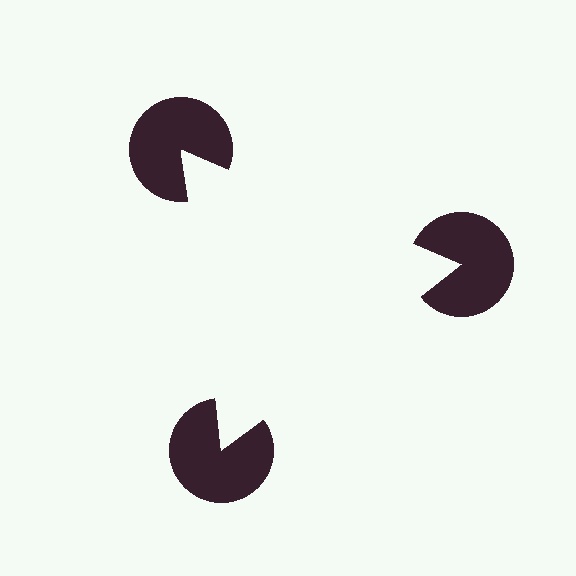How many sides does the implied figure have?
3 sides.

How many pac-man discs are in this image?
There are 3 — one at each vertex of the illusory triangle.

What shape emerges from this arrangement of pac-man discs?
An illusory triangle — its edges are inferred from the aligned wedge cuts in the pac-man discs, not physically drawn.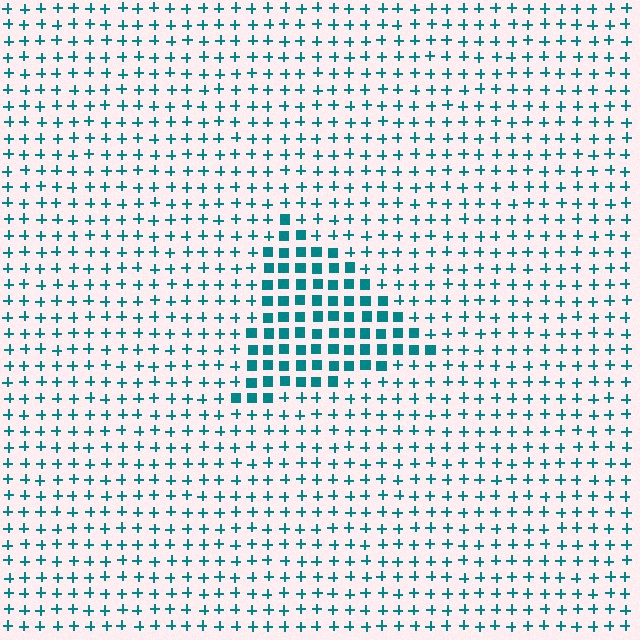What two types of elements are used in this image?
The image uses squares inside the triangle region and plus signs outside it.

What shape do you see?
I see a triangle.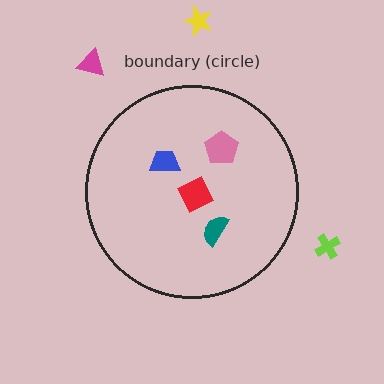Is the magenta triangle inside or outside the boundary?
Outside.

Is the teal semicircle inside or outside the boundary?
Inside.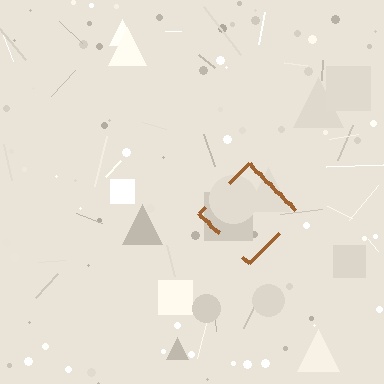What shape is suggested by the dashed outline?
The dashed outline suggests a diamond.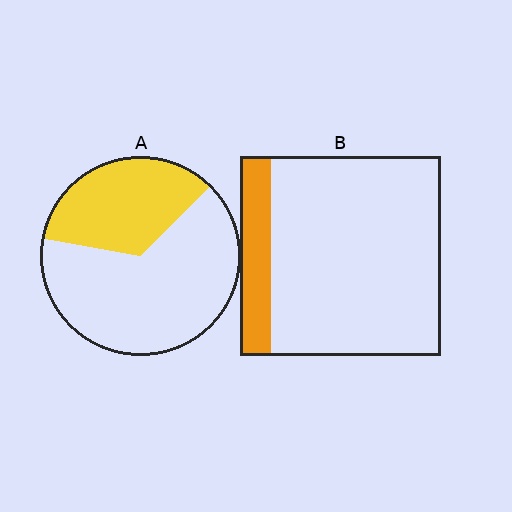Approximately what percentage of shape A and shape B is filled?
A is approximately 35% and B is approximately 15%.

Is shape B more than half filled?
No.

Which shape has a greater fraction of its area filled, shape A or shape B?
Shape A.